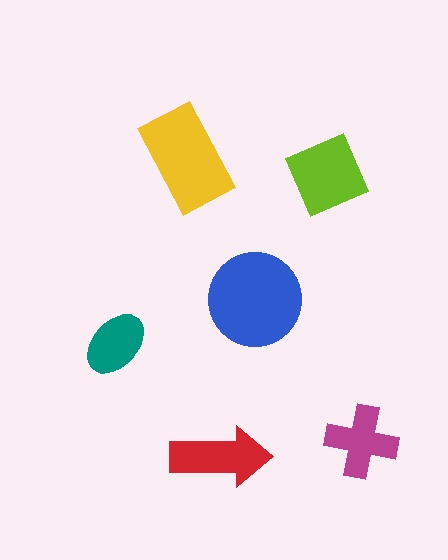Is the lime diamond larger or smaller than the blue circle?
Smaller.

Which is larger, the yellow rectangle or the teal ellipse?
The yellow rectangle.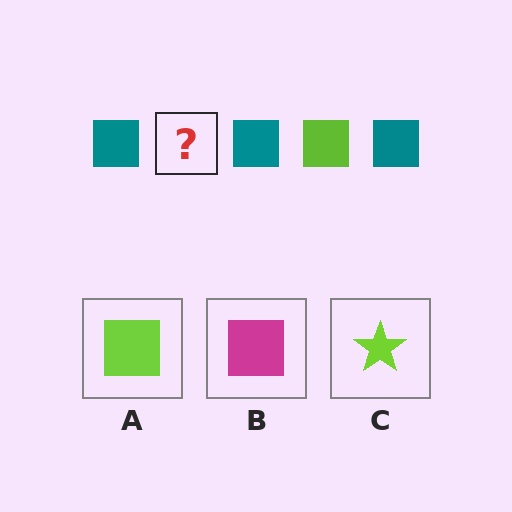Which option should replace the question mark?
Option A.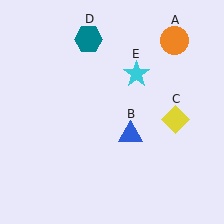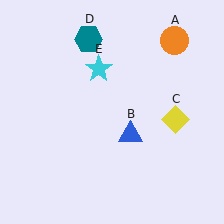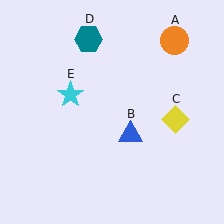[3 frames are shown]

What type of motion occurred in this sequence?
The cyan star (object E) rotated counterclockwise around the center of the scene.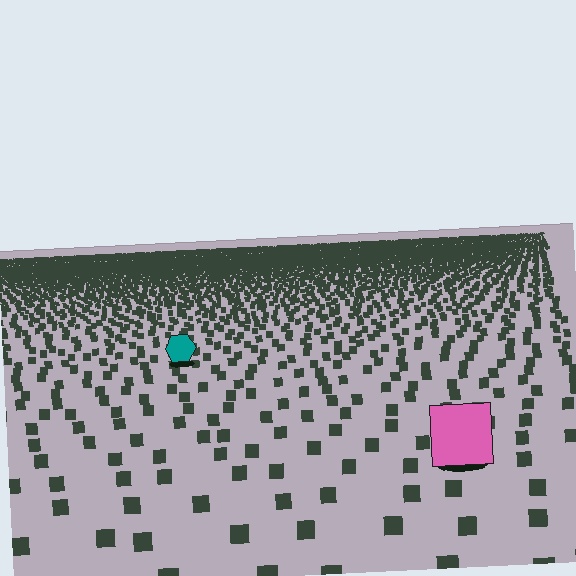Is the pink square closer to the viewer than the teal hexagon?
Yes. The pink square is closer — you can tell from the texture gradient: the ground texture is coarser near it.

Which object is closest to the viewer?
The pink square is closest. The texture marks near it are larger and more spread out.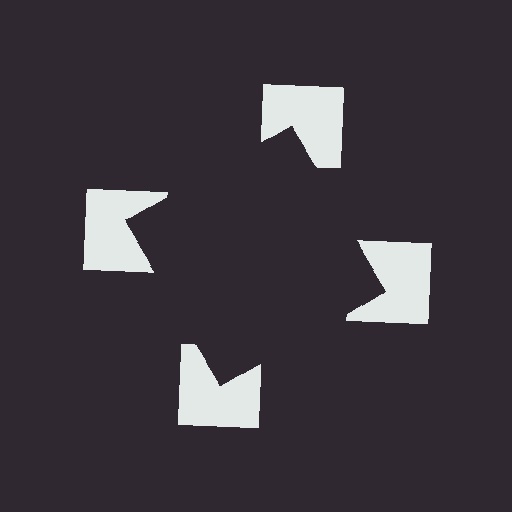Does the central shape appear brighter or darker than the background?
It typically appears slightly darker than the background, even though no actual brightness change is drawn.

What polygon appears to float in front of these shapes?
An illusory square — its edges are inferred from the aligned wedge cuts in the notched squares, not physically drawn.